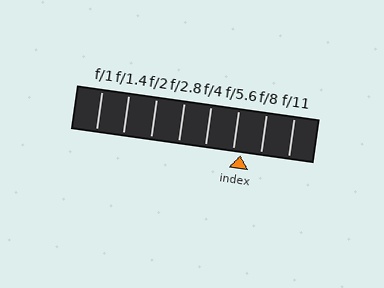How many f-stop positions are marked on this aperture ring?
There are 8 f-stop positions marked.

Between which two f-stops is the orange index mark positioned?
The index mark is between f/5.6 and f/8.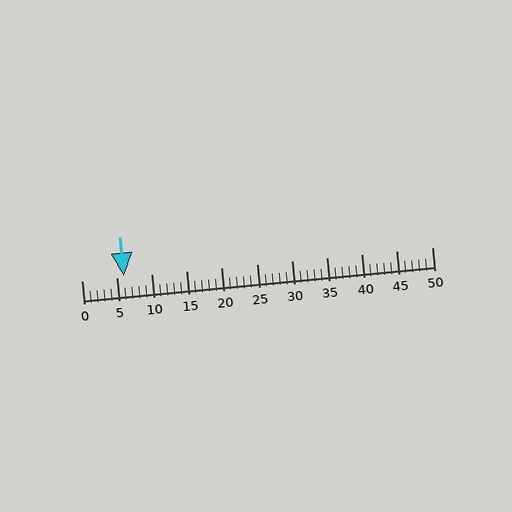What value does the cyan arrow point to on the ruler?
The cyan arrow points to approximately 6.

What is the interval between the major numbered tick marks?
The major tick marks are spaced 5 units apart.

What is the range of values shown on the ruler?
The ruler shows values from 0 to 50.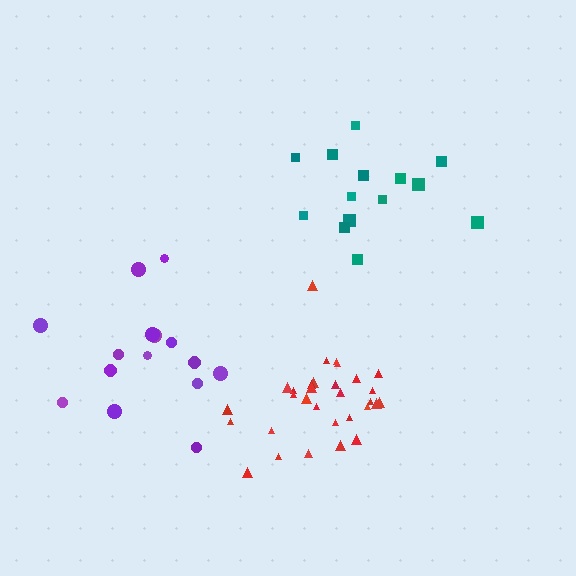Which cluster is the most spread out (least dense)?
Teal.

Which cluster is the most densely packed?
Red.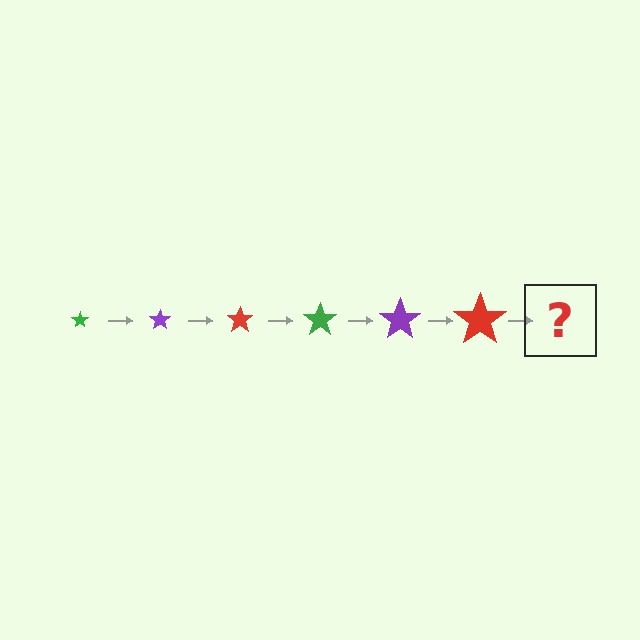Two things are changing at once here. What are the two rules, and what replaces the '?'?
The two rules are that the star grows larger each step and the color cycles through green, purple, and red. The '?' should be a green star, larger than the previous one.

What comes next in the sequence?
The next element should be a green star, larger than the previous one.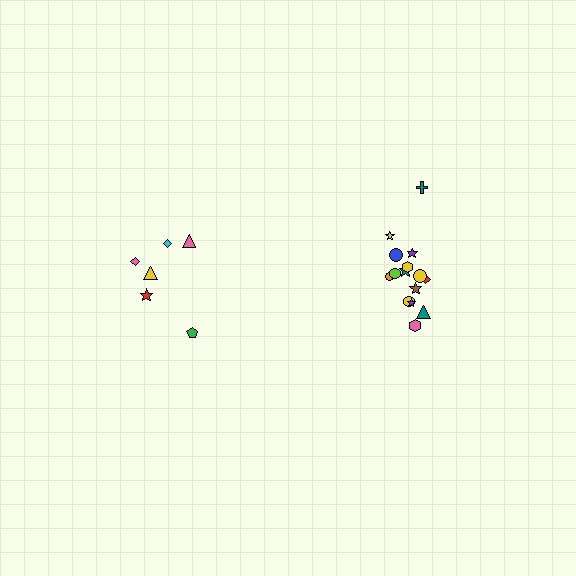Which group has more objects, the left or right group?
The right group.